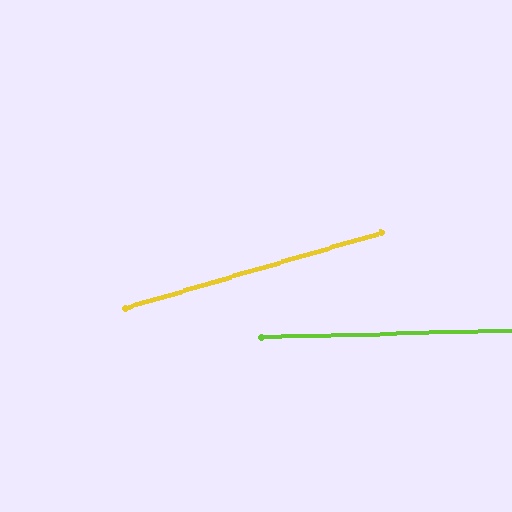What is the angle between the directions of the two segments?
Approximately 15 degrees.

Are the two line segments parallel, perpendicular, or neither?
Neither parallel nor perpendicular — they differ by about 15°.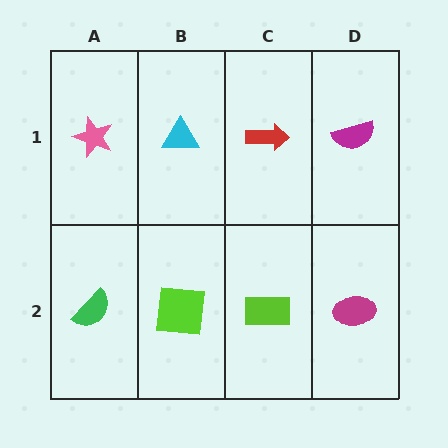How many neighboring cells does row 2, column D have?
2.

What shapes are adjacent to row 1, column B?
A lime square (row 2, column B), a pink star (row 1, column A), a red arrow (row 1, column C).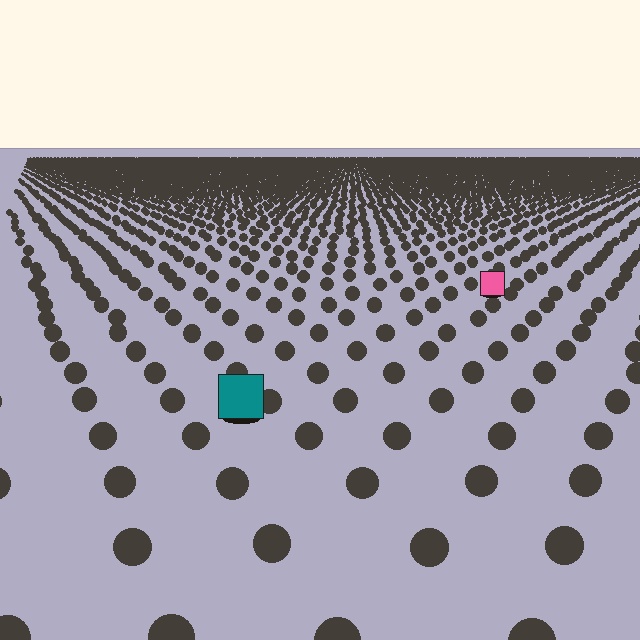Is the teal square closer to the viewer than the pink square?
Yes. The teal square is closer — you can tell from the texture gradient: the ground texture is coarser near it.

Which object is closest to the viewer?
The teal square is closest. The texture marks near it are larger and more spread out.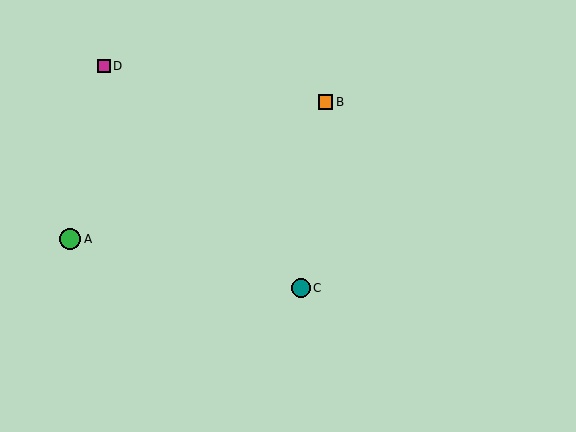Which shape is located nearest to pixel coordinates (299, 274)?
The teal circle (labeled C) at (301, 288) is nearest to that location.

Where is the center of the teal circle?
The center of the teal circle is at (301, 288).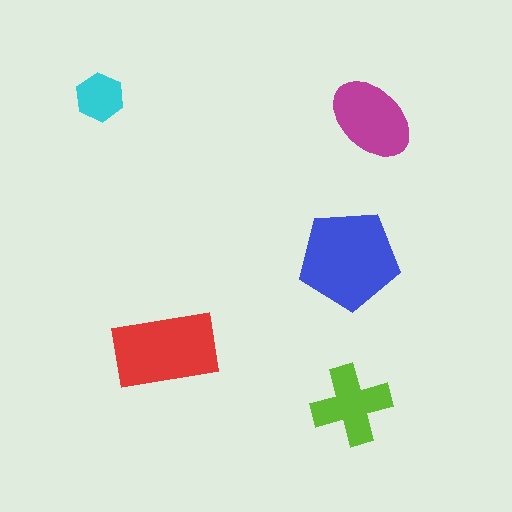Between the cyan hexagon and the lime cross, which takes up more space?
The lime cross.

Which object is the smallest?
The cyan hexagon.